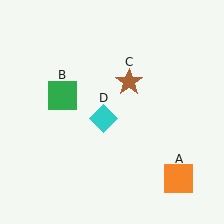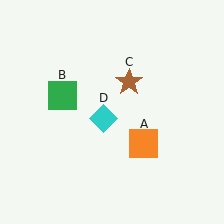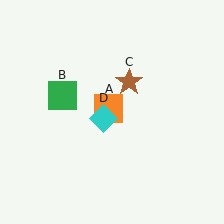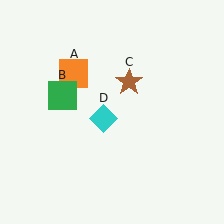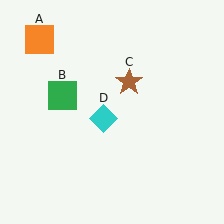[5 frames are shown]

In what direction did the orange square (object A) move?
The orange square (object A) moved up and to the left.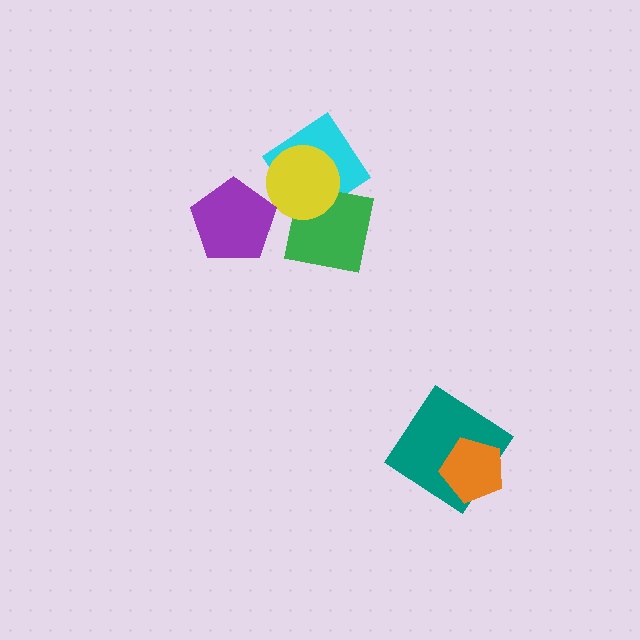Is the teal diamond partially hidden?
Yes, it is partially covered by another shape.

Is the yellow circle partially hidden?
No, no other shape covers it.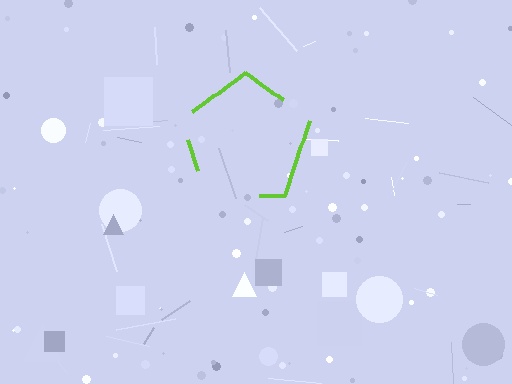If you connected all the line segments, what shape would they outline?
They would outline a pentagon.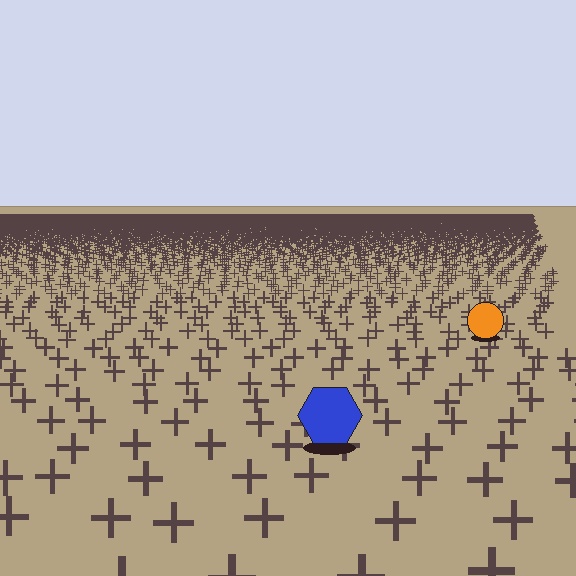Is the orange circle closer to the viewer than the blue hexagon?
No. The blue hexagon is closer — you can tell from the texture gradient: the ground texture is coarser near it.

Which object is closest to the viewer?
The blue hexagon is closest. The texture marks near it are larger and more spread out.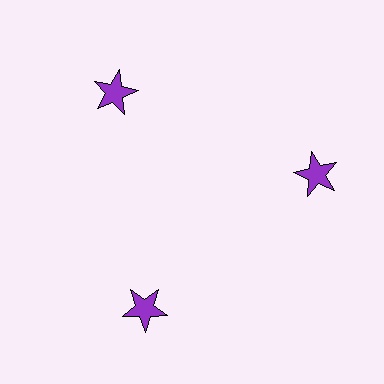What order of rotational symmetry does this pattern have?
This pattern has 3-fold rotational symmetry.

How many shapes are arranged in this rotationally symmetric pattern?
There are 3 shapes, arranged in 3 groups of 1.